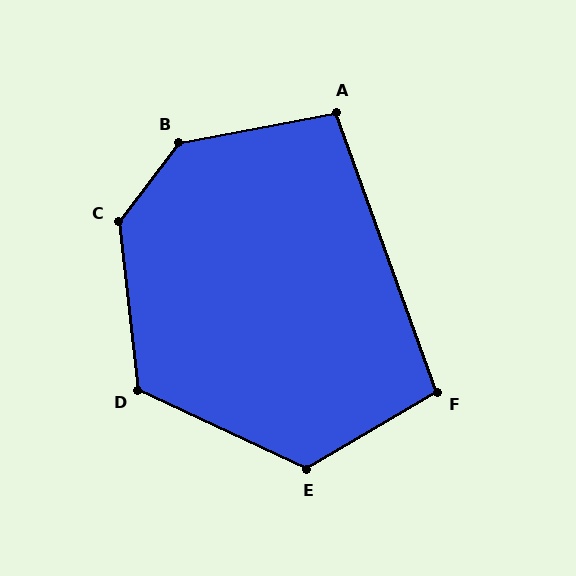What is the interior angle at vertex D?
Approximately 121 degrees (obtuse).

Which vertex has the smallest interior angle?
A, at approximately 99 degrees.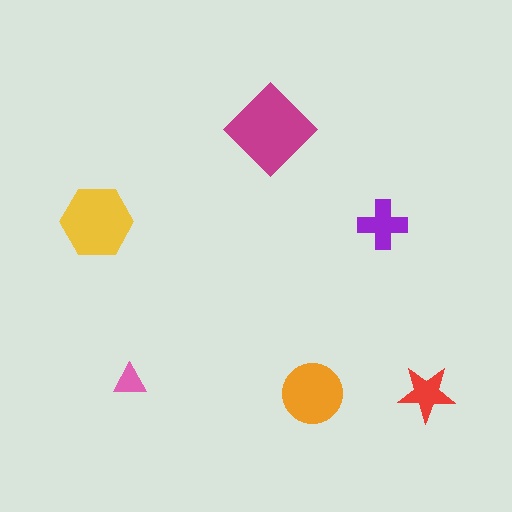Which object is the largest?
The magenta diamond.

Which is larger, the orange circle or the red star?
The orange circle.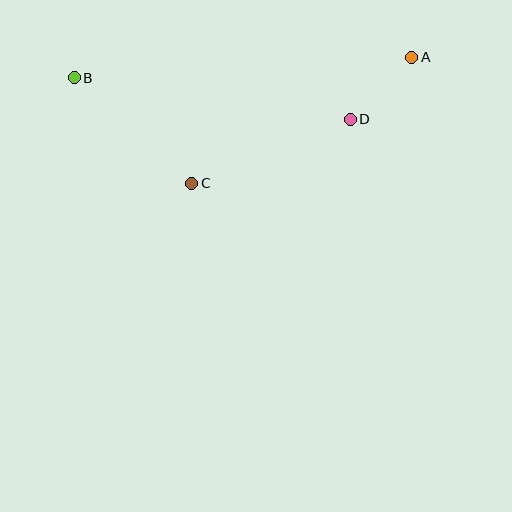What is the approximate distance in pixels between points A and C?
The distance between A and C is approximately 254 pixels.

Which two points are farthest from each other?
Points A and B are farthest from each other.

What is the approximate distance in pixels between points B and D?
The distance between B and D is approximately 279 pixels.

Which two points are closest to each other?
Points A and D are closest to each other.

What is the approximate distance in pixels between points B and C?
The distance between B and C is approximately 158 pixels.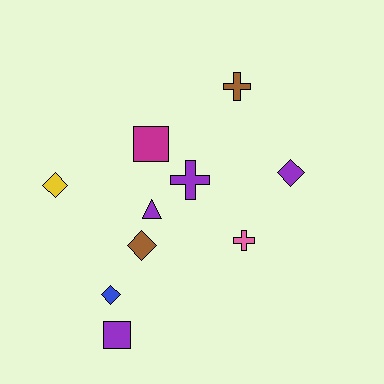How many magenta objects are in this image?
There is 1 magenta object.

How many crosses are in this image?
There are 3 crosses.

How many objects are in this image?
There are 10 objects.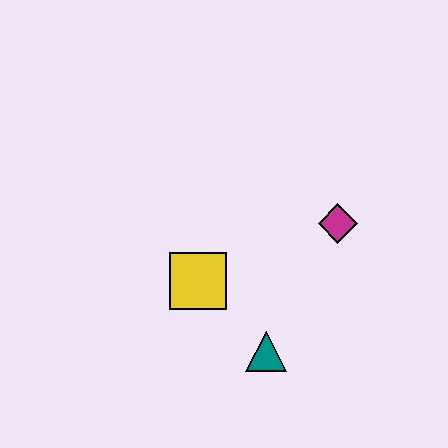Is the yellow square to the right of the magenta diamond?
No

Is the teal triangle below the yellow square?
Yes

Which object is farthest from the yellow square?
The magenta diamond is farthest from the yellow square.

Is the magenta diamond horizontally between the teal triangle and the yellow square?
No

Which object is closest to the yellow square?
The teal triangle is closest to the yellow square.